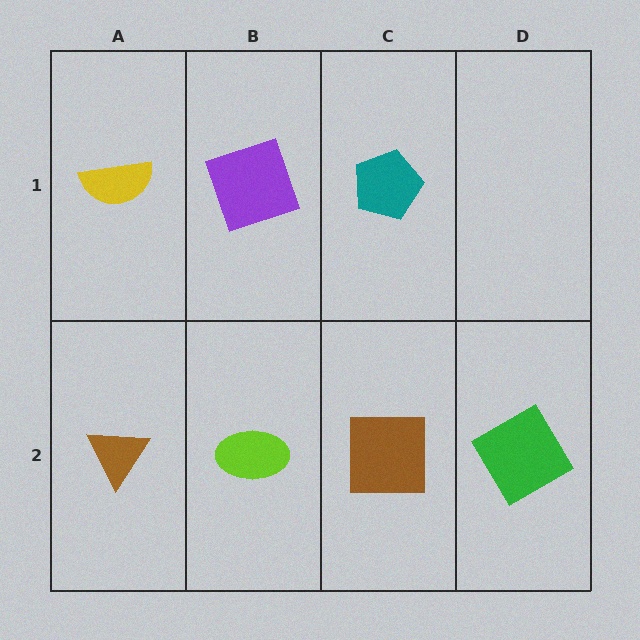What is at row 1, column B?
A purple square.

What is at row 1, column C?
A teal pentagon.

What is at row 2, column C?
A brown square.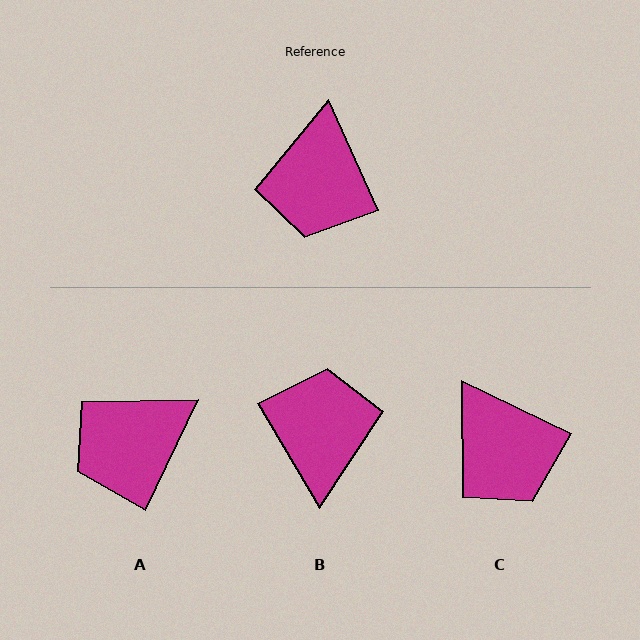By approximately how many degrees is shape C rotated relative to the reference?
Approximately 40 degrees counter-clockwise.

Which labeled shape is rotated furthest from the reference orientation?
B, about 174 degrees away.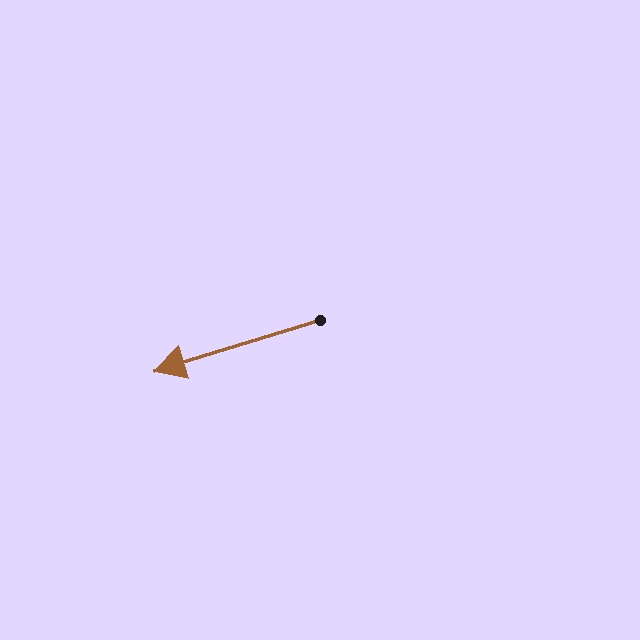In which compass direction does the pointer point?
West.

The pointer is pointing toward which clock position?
Roughly 8 o'clock.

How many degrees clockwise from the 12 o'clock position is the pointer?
Approximately 253 degrees.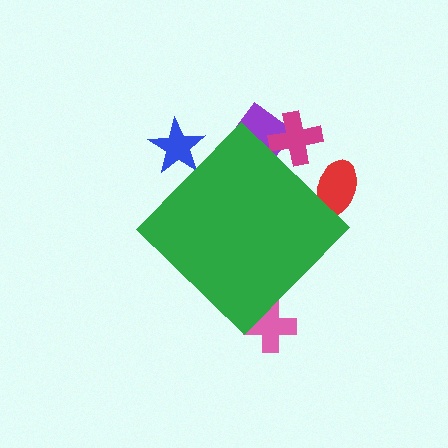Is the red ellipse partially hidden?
Yes, the red ellipse is partially hidden behind the green diamond.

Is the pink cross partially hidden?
Yes, the pink cross is partially hidden behind the green diamond.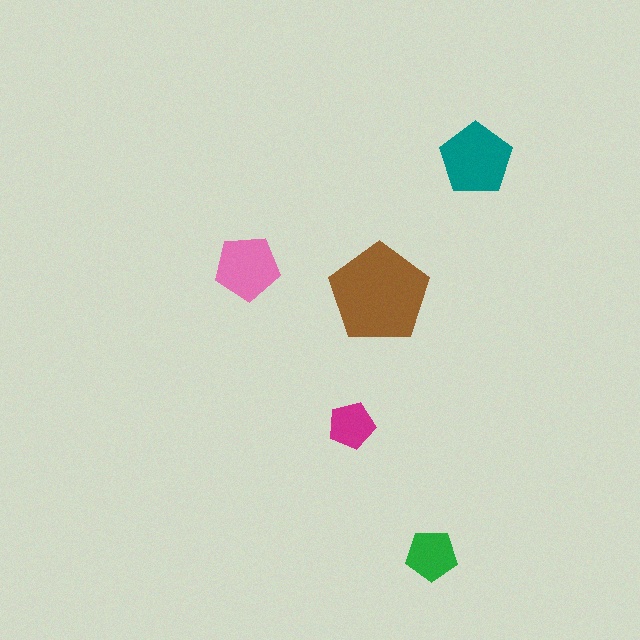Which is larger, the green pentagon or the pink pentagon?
The pink one.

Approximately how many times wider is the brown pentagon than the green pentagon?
About 2 times wider.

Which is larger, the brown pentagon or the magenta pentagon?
The brown one.